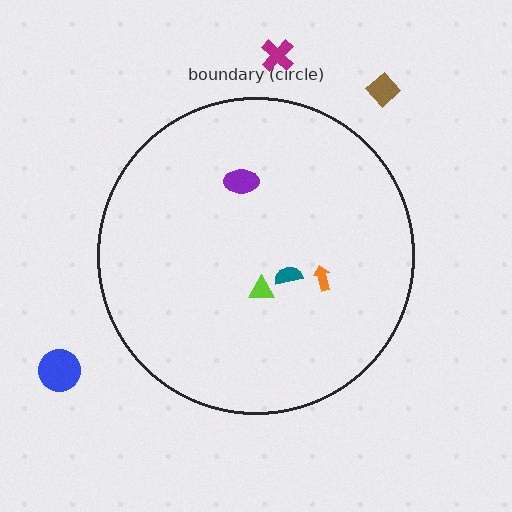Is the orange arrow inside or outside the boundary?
Inside.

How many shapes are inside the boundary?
4 inside, 3 outside.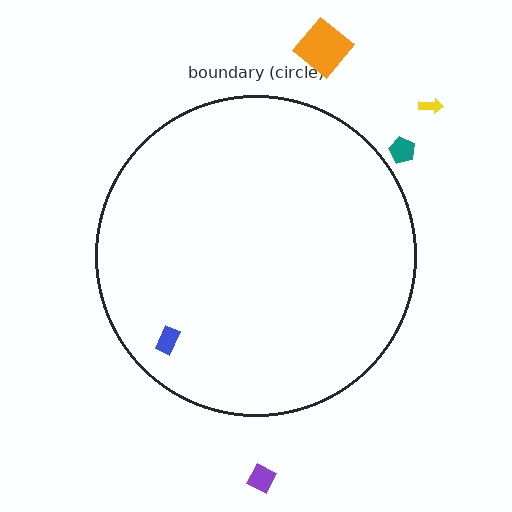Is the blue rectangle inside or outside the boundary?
Inside.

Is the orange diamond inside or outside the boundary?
Outside.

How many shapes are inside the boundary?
1 inside, 4 outside.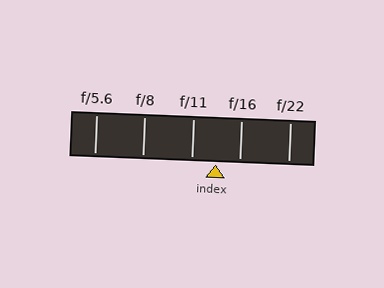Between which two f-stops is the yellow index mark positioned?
The index mark is between f/11 and f/16.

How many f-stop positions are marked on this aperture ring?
There are 5 f-stop positions marked.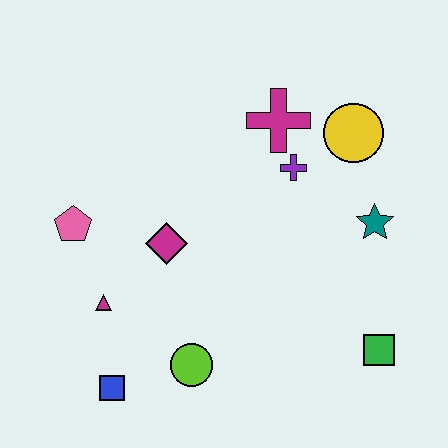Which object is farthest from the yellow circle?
The blue square is farthest from the yellow circle.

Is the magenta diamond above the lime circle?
Yes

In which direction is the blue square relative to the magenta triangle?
The blue square is below the magenta triangle.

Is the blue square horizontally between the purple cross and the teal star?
No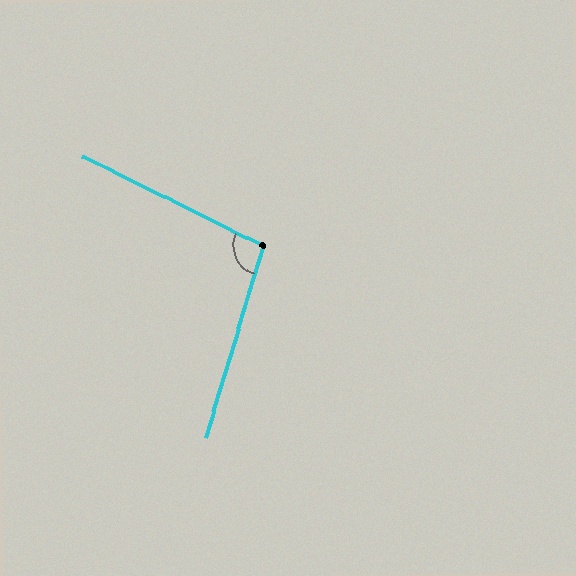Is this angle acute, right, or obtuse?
It is obtuse.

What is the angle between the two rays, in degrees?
Approximately 100 degrees.